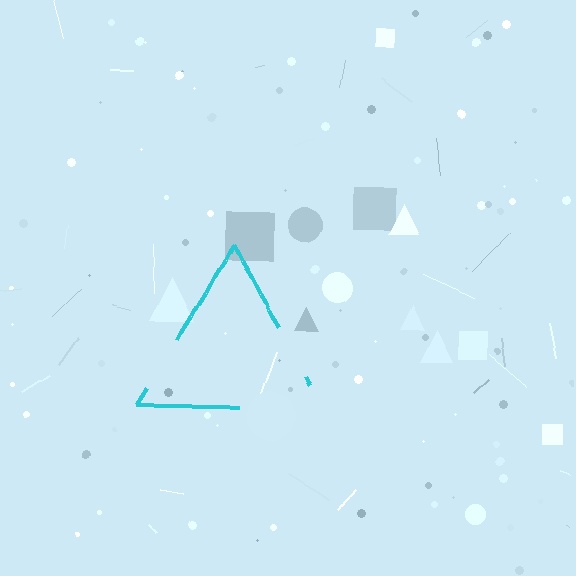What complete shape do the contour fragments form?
The contour fragments form a triangle.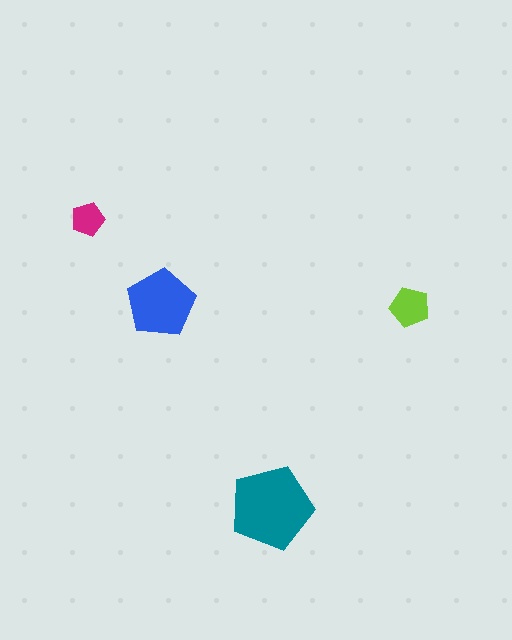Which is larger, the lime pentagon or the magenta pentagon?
The lime one.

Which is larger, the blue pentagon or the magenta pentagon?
The blue one.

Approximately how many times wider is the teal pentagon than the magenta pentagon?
About 2.5 times wider.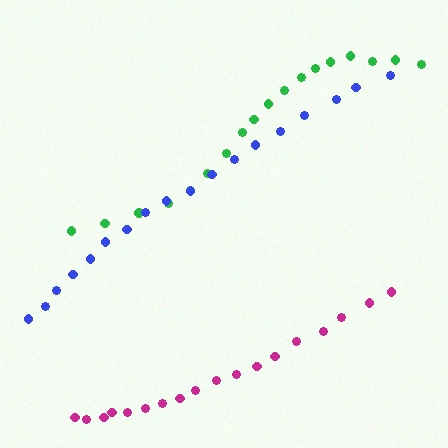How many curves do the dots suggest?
There are 3 distinct paths.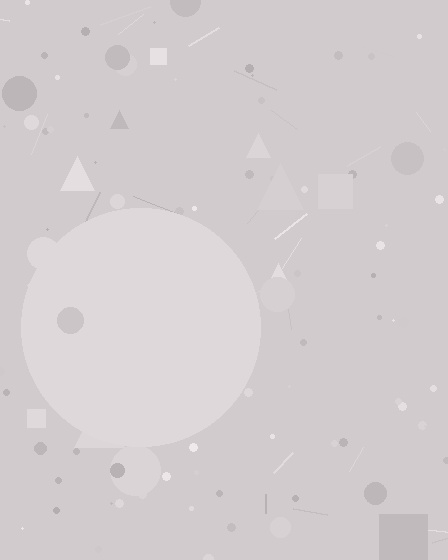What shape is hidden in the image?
A circle is hidden in the image.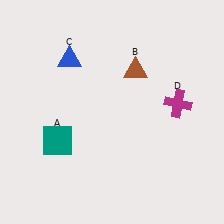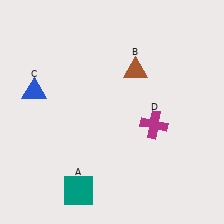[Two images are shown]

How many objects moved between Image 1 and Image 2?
3 objects moved between the two images.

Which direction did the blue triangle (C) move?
The blue triangle (C) moved left.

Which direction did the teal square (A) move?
The teal square (A) moved down.